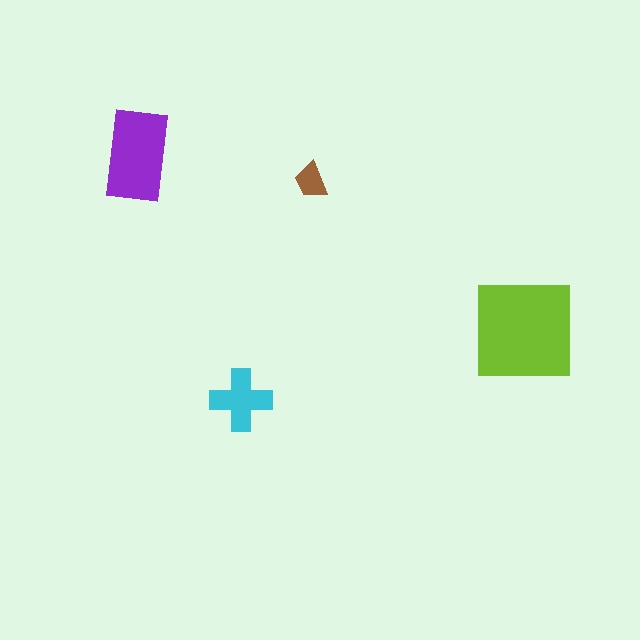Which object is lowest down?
The cyan cross is bottommost.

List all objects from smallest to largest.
The brown trapezoid, the cyan cross, the purple rectangle, the lime square.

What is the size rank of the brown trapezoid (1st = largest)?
4th.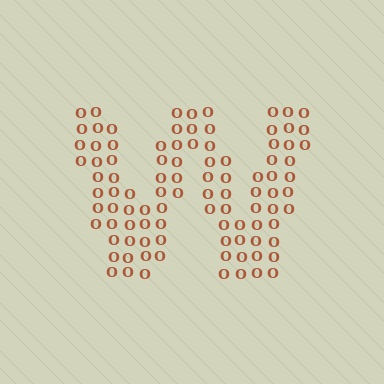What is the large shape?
The large shape is the letter W.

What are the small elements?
The small elements are letter O's.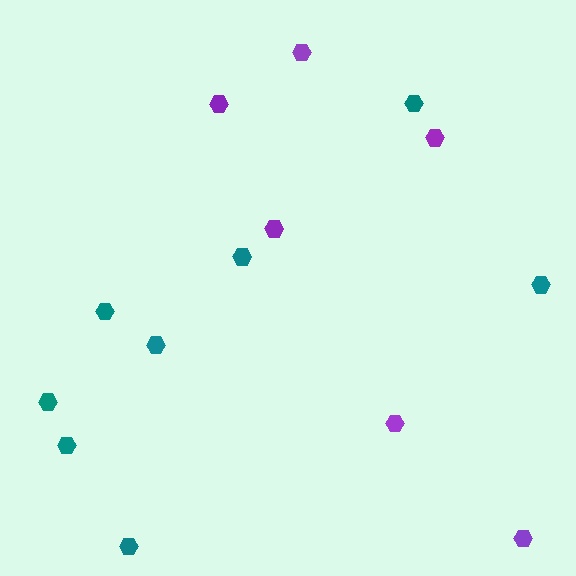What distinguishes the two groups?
There are 2 groups: one group of teal hexagons (8) and one group of purple hexagons (6).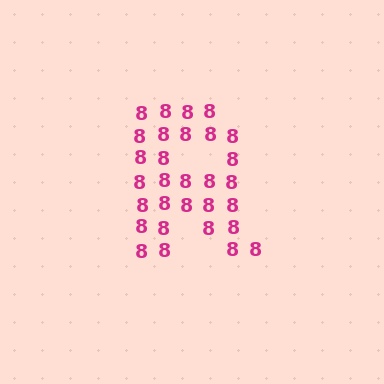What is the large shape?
The large shape is the letter R.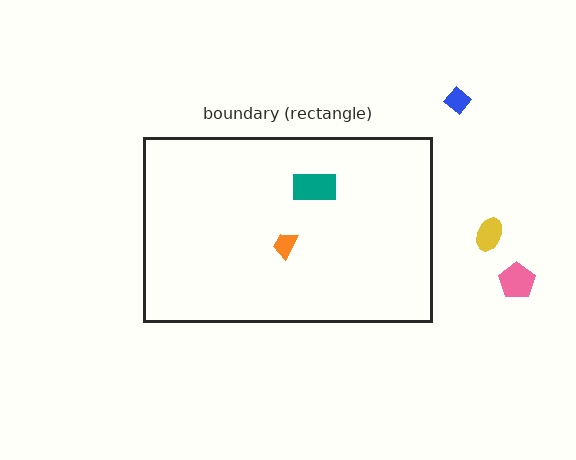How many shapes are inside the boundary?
2 inside, 3 outside.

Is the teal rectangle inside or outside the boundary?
Inside.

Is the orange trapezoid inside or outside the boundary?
Inside.